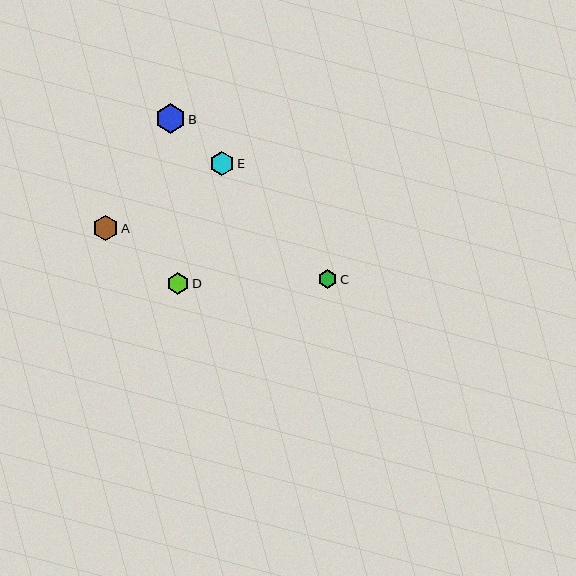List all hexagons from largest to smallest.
From largest to smallest: B, A, E, D, C.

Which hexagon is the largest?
Hexagon B is the largest with a size of approximately 29 pixels.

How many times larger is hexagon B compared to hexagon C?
Hexagon B is approximately 1.6 times the size of hexagon C.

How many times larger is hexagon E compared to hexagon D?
Hexagon E is approximately 1.1 times the size of hexagon D.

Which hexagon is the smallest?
Hexagon C is the smallest with a size of approximately 18 pixels.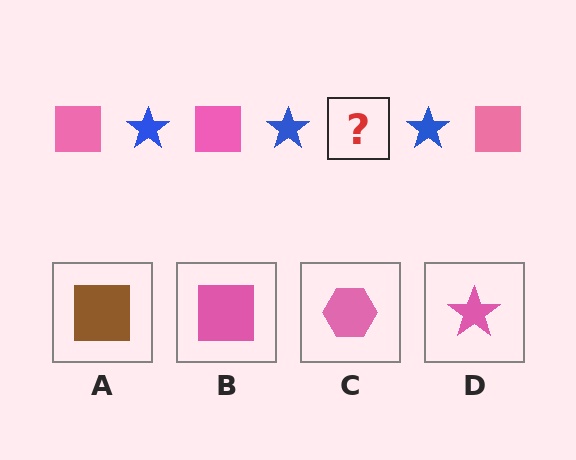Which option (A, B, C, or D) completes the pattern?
B.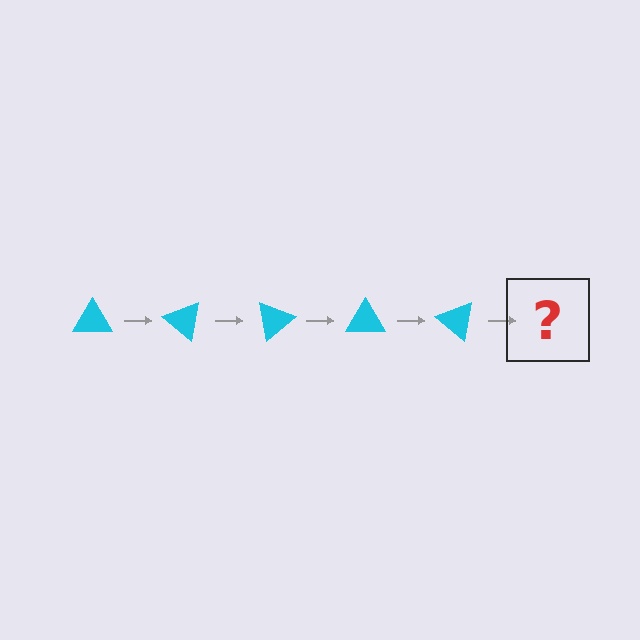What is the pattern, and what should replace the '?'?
The pattern is that the triangle rotates 40 degrees each step. The '?' should be a cyan triangle rotated 200 degrees.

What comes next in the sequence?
The next element should be a cyan triangle rotated 200 degrees.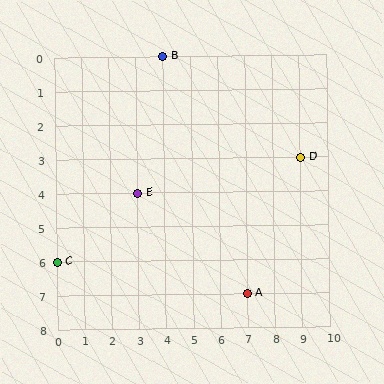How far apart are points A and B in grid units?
Points A and B are 3 columns and 7 rows apart (about 7.6 grid units diagonally).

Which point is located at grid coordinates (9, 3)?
Point D is at (9, 3).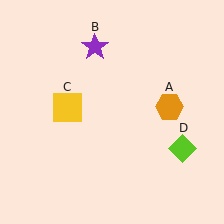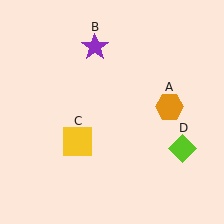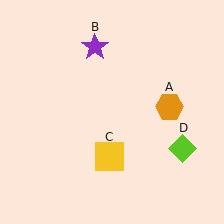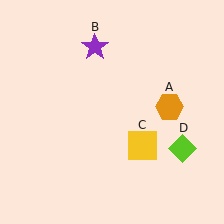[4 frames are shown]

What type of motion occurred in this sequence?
The yellow square (object C) rotated counterclockwise around the center of the scene.